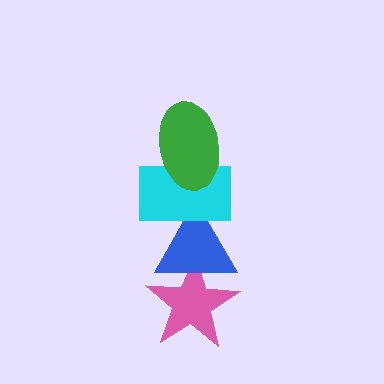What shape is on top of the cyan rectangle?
The green ellipse is on top of the cyan rectangle.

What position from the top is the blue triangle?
The blue triangle is 3rd from the top.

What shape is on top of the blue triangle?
The cyan rectangle is on top of the blue triangle.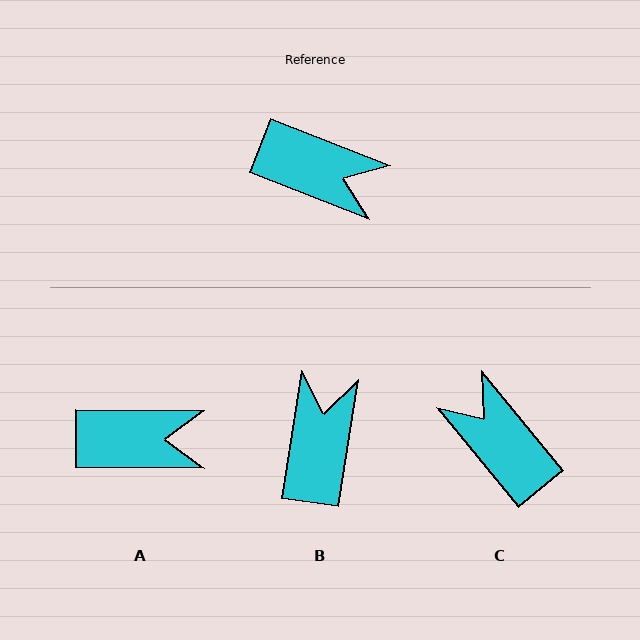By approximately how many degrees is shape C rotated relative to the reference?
Approximately 151 degrees counter-clockwise.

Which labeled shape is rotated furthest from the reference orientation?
C, about 151 degrees away.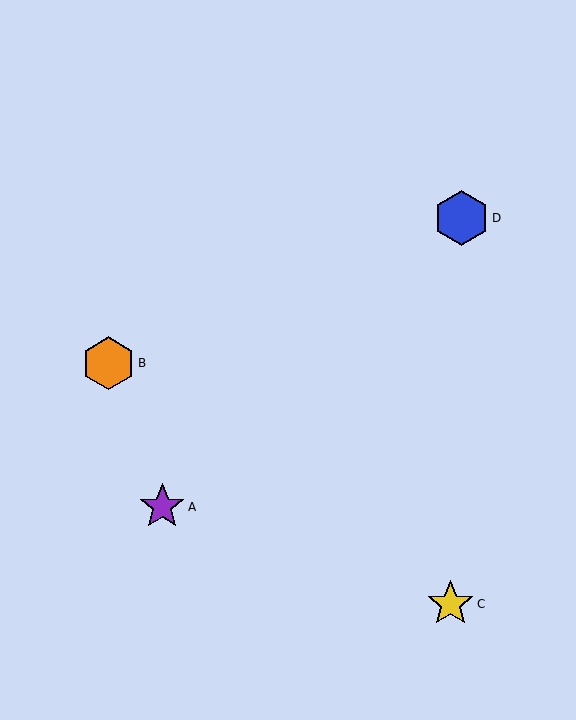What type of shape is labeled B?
Shape B is an orange hexagon.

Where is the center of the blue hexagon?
The center of the blue hexagon is at (462, 218).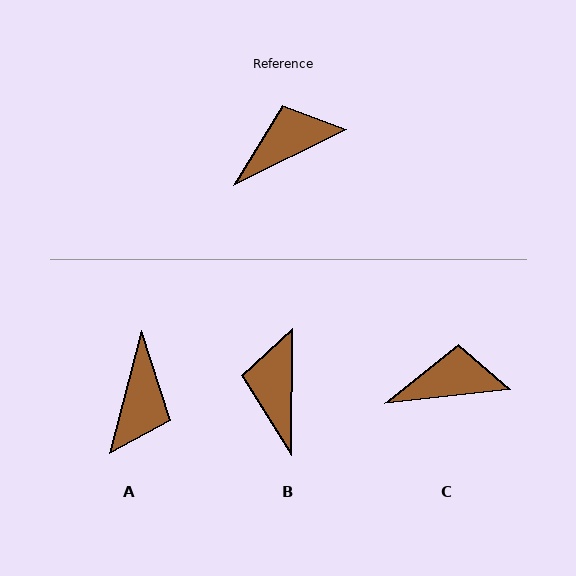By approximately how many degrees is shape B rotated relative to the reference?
Approximately 63 degrees counter-clockwise.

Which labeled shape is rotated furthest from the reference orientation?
A, about 131 degrees away.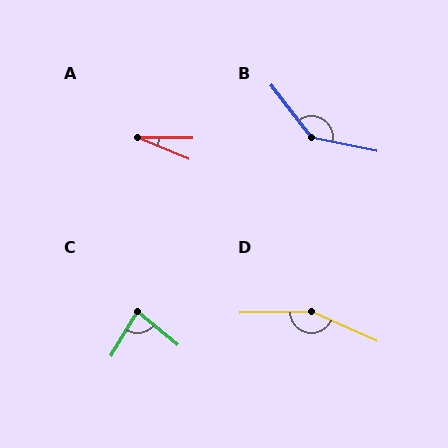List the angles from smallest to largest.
A (22°), C (81°), B (140°), D (154°).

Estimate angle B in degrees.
Approximately 140 degrees.